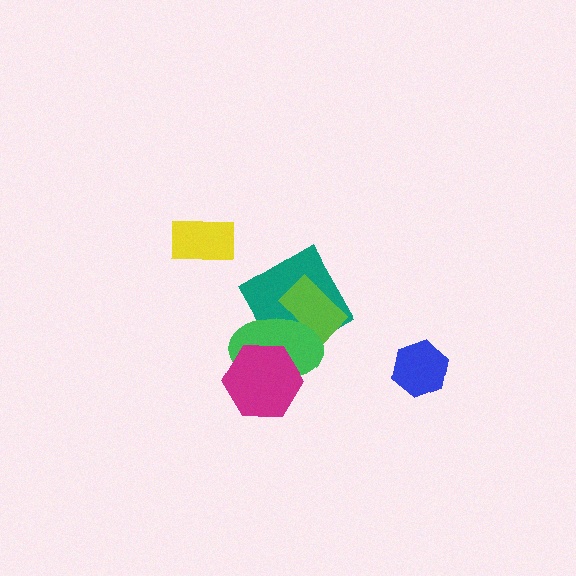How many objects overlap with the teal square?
2 objects overlap with the teal square.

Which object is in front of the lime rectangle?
The green ellipse is in front of the lime rectangle.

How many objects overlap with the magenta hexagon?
1 object overlaps with the magenta hexagon.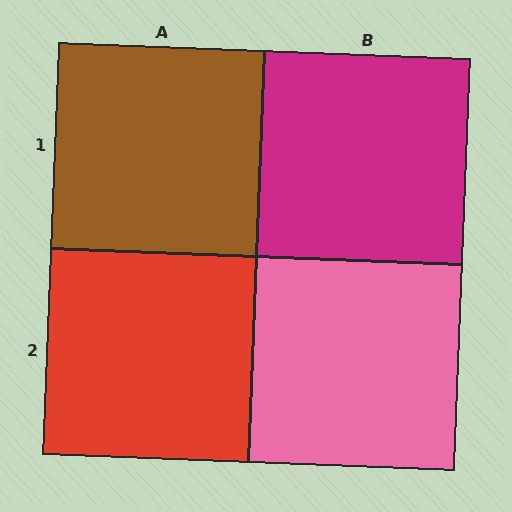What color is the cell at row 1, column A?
Brown.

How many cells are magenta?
1 cell is magenta.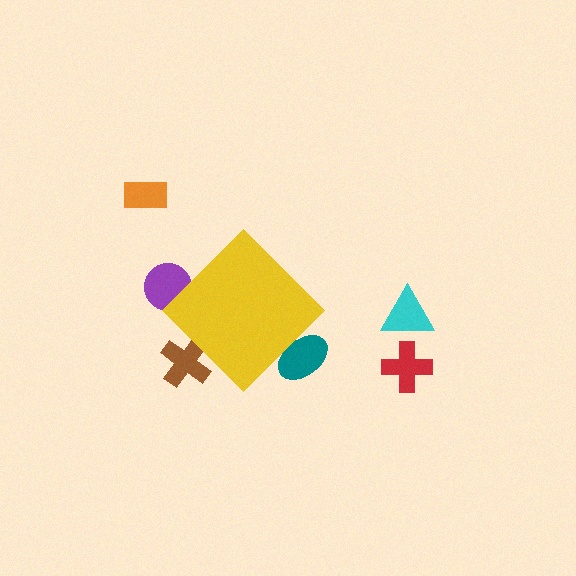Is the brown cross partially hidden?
Yes, the brown cross is partially hidden behind the yellow diamond.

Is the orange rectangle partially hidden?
No, the orange rectangle is fully visible.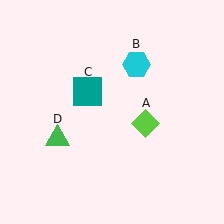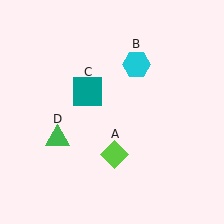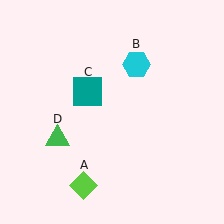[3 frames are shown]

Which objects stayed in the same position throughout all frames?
Cyan hexagon (object B) and teal square (object C) and green triangle (object D) remained stationary.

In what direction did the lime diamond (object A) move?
The lime diamond (object A) moved down and to the left.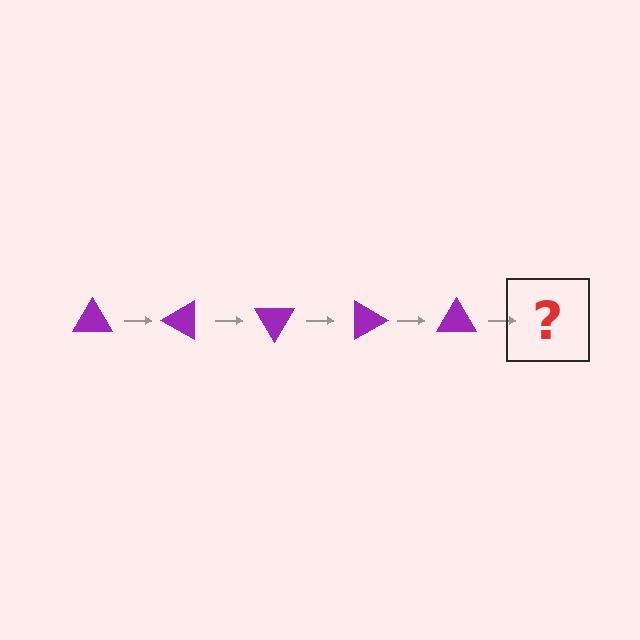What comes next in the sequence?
The next element should be a purple triangle rotated 150 degrees.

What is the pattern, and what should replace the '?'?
The pattern is that the triangle rotates 30 degrees each step. The '?' should be a purple triangle rotated 150 degrees.